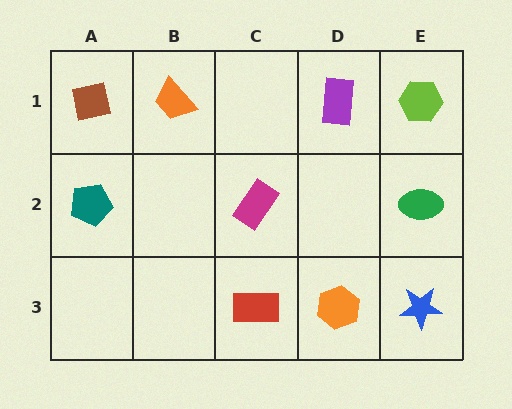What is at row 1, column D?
A purple rectangle.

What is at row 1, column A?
A brown square.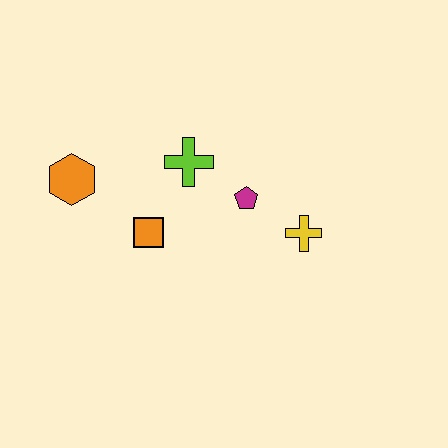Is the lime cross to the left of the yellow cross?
Yes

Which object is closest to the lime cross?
The magenta pentagon is closest to the lime cross.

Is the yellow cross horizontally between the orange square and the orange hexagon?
No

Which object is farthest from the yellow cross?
The orange hexagon is farthest from the yellow cross.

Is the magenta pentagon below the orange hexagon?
Yes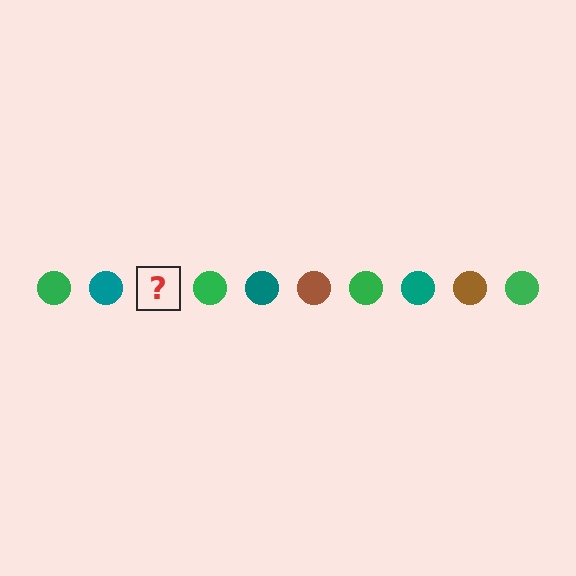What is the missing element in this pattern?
The missing element is a brown circle.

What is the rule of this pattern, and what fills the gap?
The rule is that the pattern cycles through green, teal, brown circles. The gap should be filled with a brown circle.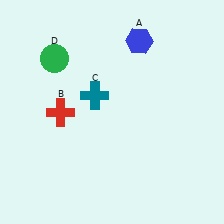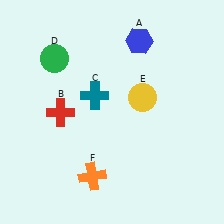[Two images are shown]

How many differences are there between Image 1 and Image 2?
There are 2 differences between the two images.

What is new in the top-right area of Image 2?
A yellow circle (E) was added in the top-right area of Image 2.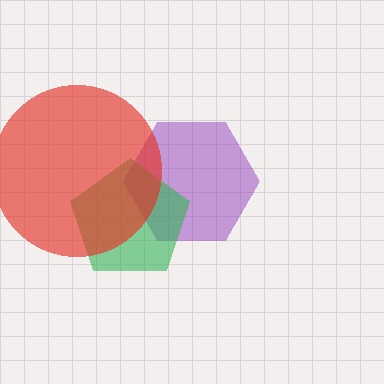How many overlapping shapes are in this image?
There are 3 overlapping shapes in the image.